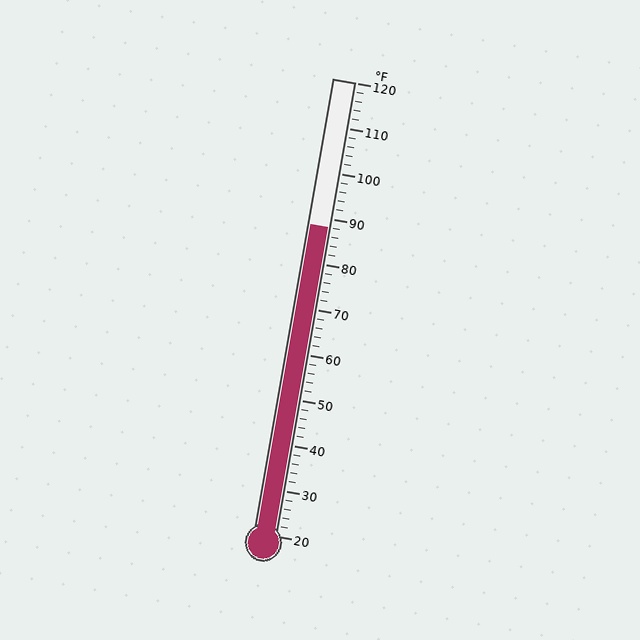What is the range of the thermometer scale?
The thermometer scale ranges from 20°F to 120°F.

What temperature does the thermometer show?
The thermometer shows approximately 88°F.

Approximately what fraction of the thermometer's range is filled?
The thermometer is filled to approximately 70% of its range.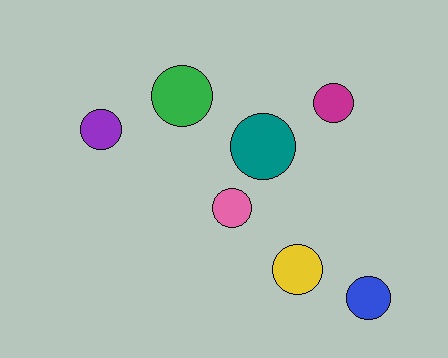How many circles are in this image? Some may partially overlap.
There are 7 circles.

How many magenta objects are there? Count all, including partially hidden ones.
There is 1 magenta object.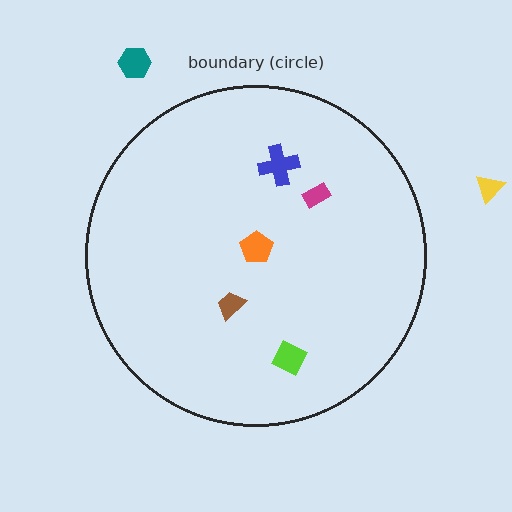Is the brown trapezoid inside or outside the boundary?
Inside.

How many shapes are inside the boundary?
5 inside, 2 outside.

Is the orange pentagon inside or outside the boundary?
Inside.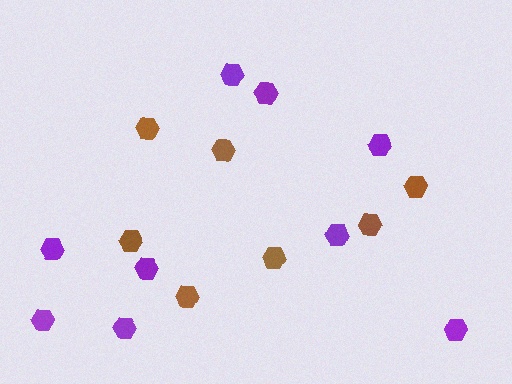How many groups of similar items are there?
There are 2 groups: one group of purple hexagons (9) and one group of brown hexagons (7).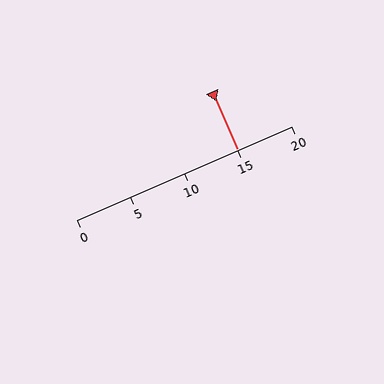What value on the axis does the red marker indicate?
The marker indicates approximately 15.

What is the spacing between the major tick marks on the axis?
The major ticks are spaced 5 apart.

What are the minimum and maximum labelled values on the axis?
The axis runs from 0 to 20.